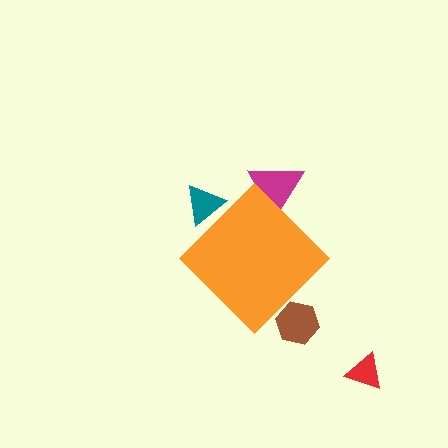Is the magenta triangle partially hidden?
Yes, the magenta triangle is partially hidden behind the orange diamond.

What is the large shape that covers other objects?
An orange diamond.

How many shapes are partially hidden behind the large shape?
3 shapes are partially hidden.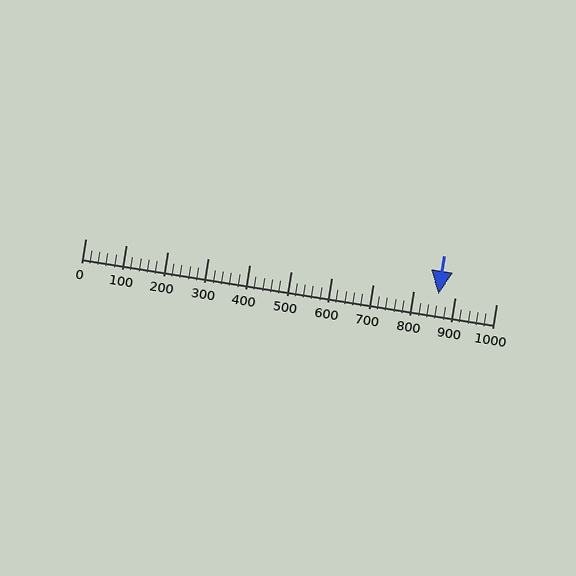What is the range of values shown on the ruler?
The ruler shows values from 0 to 1000.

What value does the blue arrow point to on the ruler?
The blue arrow points to approximately 860.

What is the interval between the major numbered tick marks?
The major tick marks are spaced 100 units apart.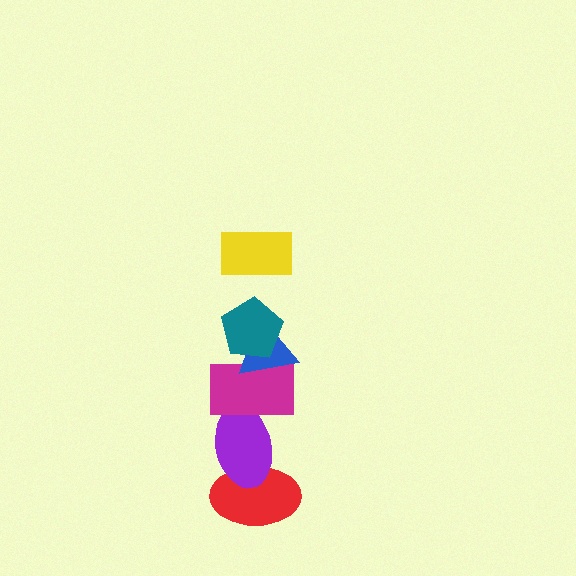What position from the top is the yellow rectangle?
The yellow rectangle is 1st from the top.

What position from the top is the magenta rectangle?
The magenta rectangle is 4th from the top.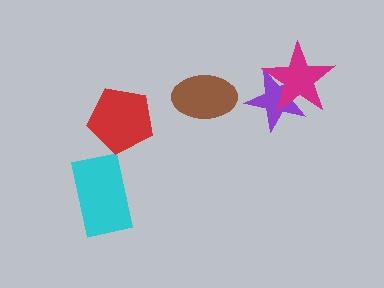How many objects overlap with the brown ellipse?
0 objects overlap with the brown ellipse.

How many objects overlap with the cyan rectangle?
0 objects overlap with the cyan rectangle.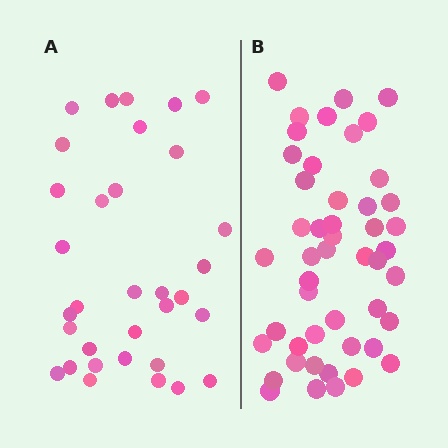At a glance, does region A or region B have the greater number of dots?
Region B (the right region) has more dots.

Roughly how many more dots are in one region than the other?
Region B has approximately 15 more dots than region A.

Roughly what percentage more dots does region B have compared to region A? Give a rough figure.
About 45% more.